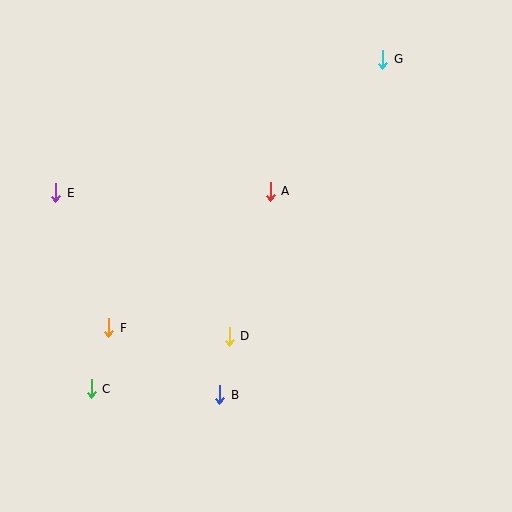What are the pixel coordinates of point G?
Point G is at (383, 59).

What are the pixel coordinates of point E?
Point E is at (56, 193).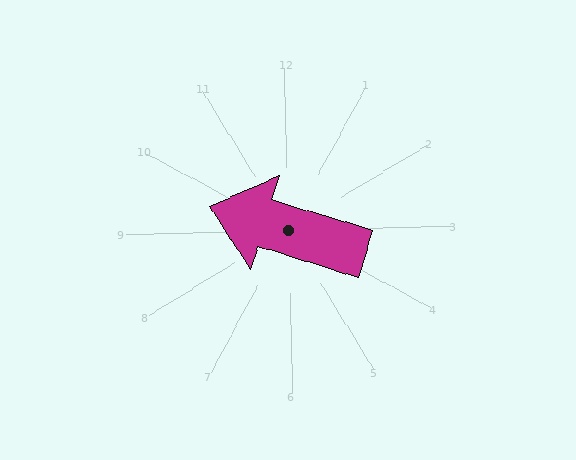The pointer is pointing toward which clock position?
Roughly 10 o'clock.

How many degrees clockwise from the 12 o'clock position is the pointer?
Approximately 289 degrees.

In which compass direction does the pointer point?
West.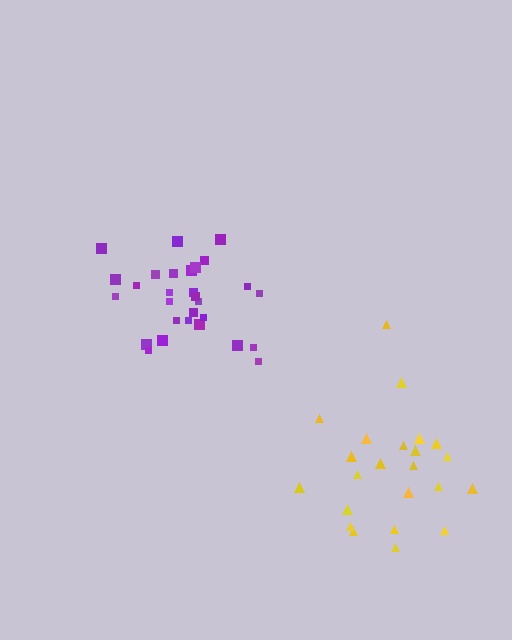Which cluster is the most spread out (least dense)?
Yellow.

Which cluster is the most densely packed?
Purple.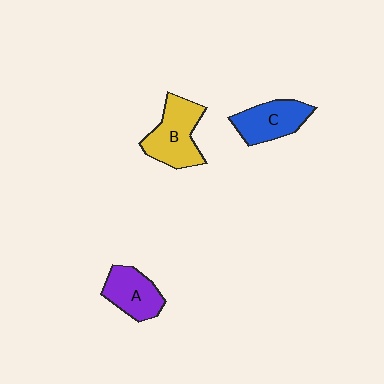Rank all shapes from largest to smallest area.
From largest to smallest: B (yellow), C (blue), A (purple).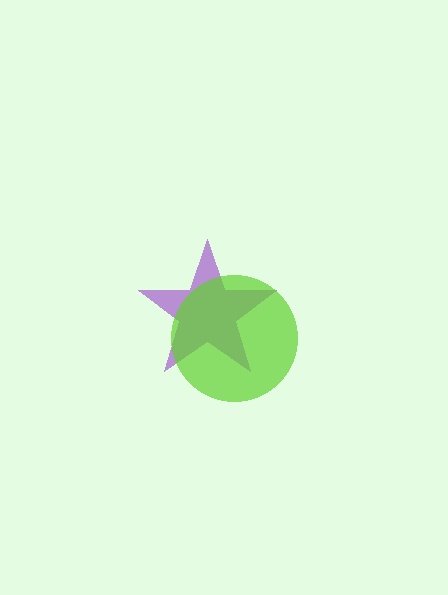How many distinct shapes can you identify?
There are 2 distinct shapes: a purple star, a lime circle.